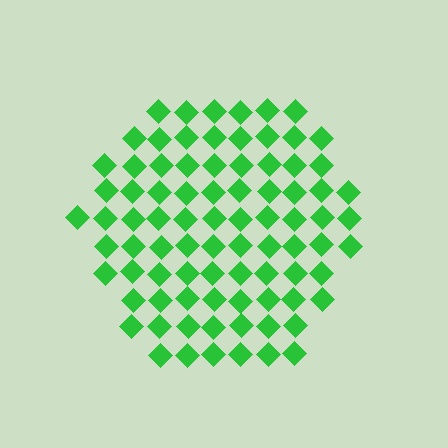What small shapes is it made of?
It is made of small diamonds.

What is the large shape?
The large shape is a hexagon.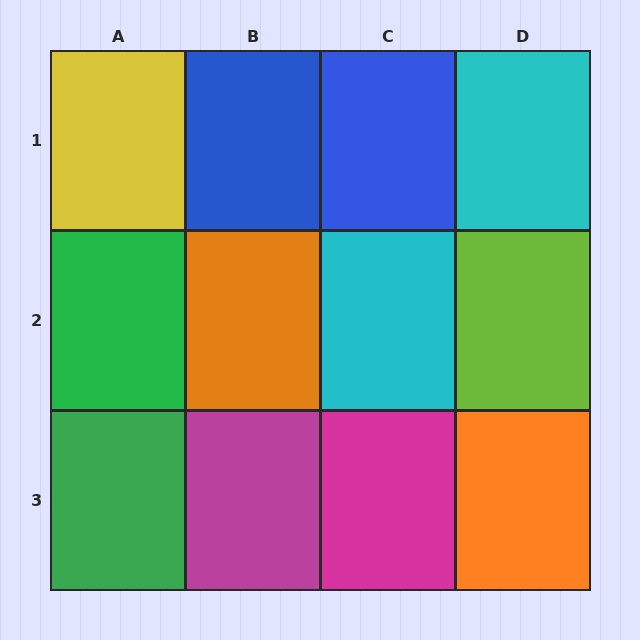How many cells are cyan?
2 cells are cyan.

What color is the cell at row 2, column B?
Orange.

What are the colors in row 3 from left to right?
Green, magenta, magenta, orange.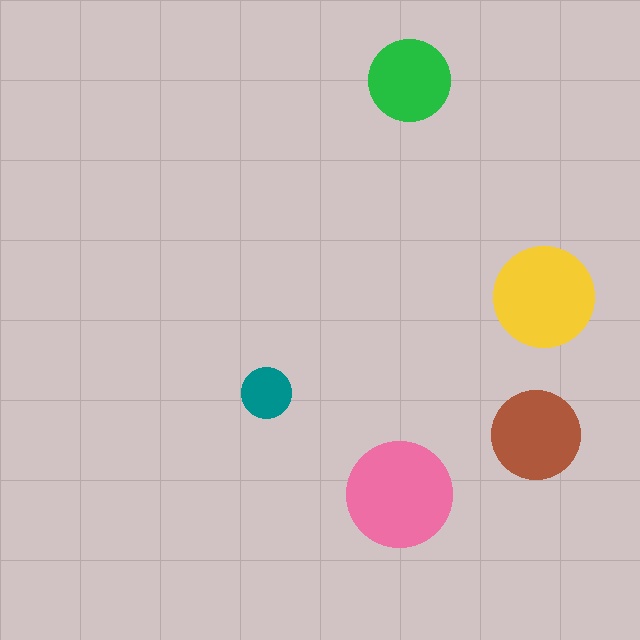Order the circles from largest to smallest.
the pink one, the yellow one, the brown one, the green one, the teal one.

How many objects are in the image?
There are 5 objects in the image.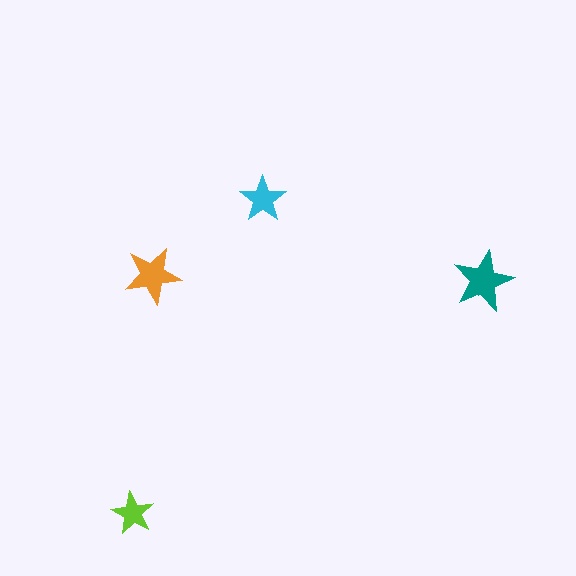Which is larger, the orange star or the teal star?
The teal one.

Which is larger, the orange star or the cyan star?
The orange one.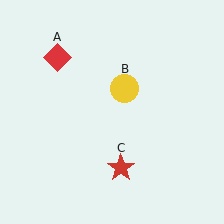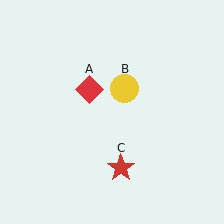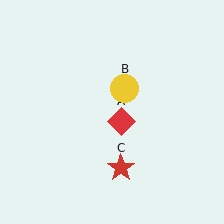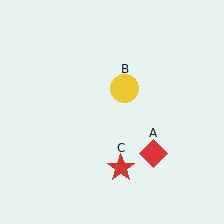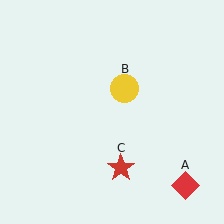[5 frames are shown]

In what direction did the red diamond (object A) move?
The red diamond (object A) moved down and to the right.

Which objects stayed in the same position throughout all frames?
Yellow circle (object B) and red star (object C) remained stationary.